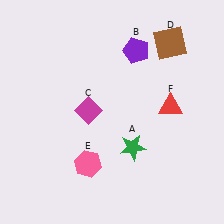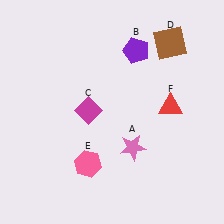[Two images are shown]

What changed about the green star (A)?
In Image 1, A is green. In Image 2, it changed to pink.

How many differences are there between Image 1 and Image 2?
There is 1 difference between the two images.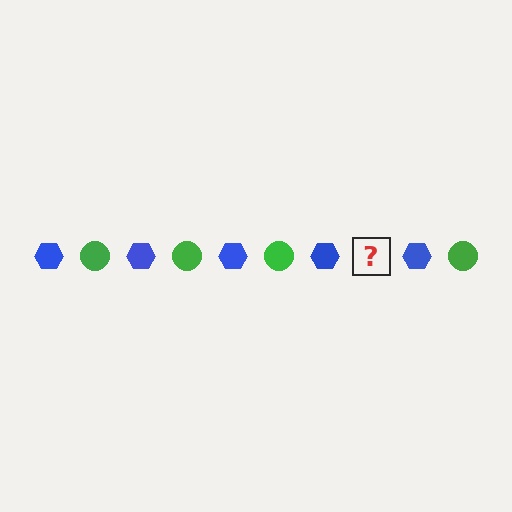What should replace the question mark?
The question mark should be replaced with a green circle.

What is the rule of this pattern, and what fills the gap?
The rule is that the pattern alternates between blue hexagon and green circle. The gap should be filled with a green circle.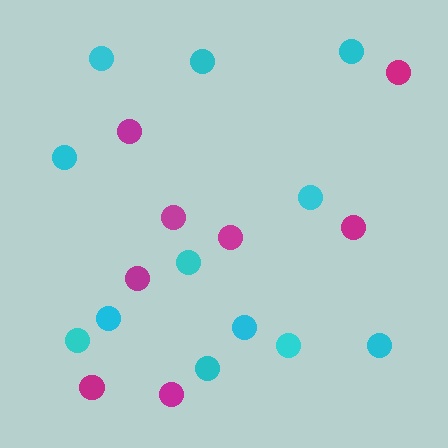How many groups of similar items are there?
There are 2 groups: one group of magenta circles (8) and one group of cyan circles (12).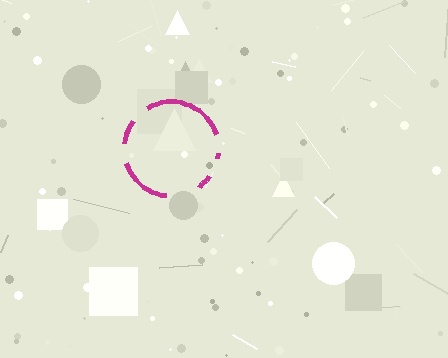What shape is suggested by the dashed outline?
The dashed outline suggests a circle.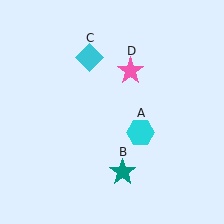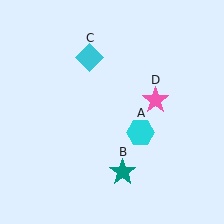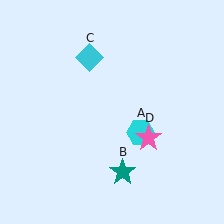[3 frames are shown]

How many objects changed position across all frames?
1 object changed position: pink star (object D).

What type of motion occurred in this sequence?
The pink star (object D) rotated clockwise around the center of the scene.